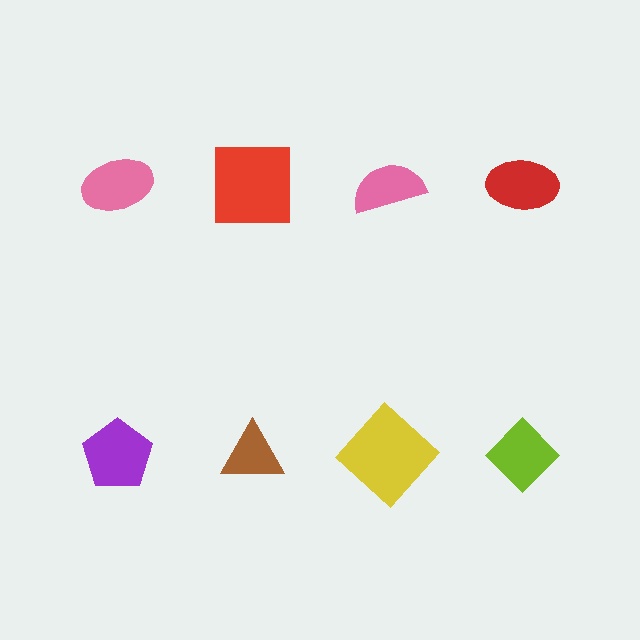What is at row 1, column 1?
A pink ellipse.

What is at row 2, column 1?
A purple pentagon.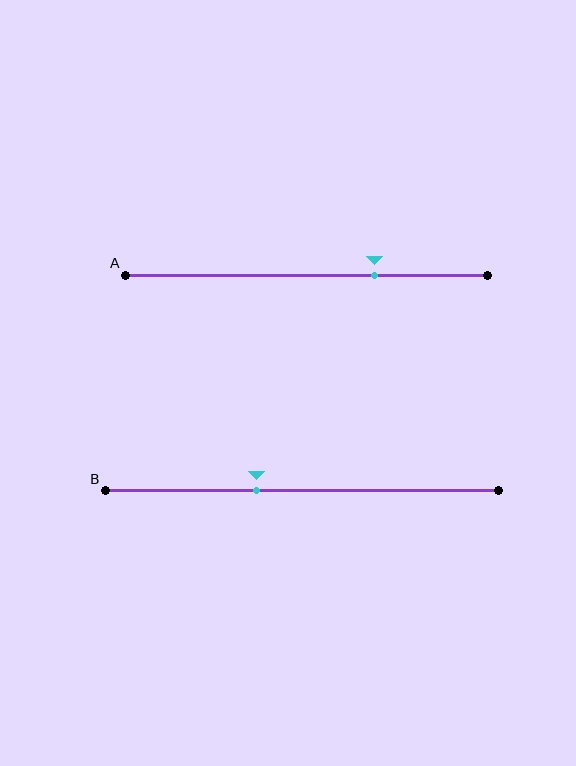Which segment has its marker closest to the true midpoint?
Segment B has its marker closest to the true midpoint.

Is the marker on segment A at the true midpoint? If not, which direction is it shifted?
No, the marker on segment A is shifted to the right by about 19% of the segment length.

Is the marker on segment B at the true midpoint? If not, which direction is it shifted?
No, the marker on segment B is shifted to the left by about 12% of the segment length.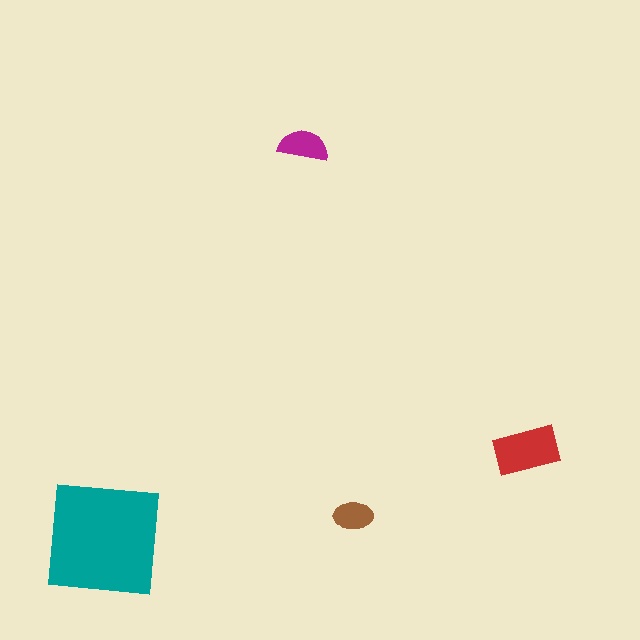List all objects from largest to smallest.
The teal square, the red rectangle, the magenta semicircle, the brown ellipse.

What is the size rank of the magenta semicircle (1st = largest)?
3rd.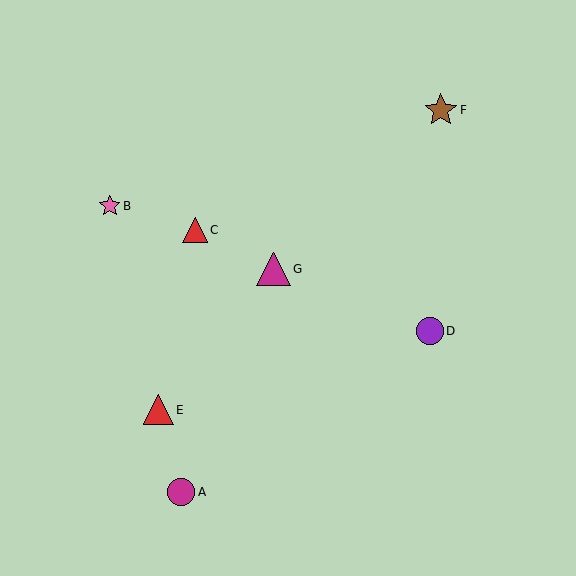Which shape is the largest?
The magenta triangle (labeled G) is the largest.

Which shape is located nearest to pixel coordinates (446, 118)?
The brown star (labeled F) at (441, 110) is nearest to that location.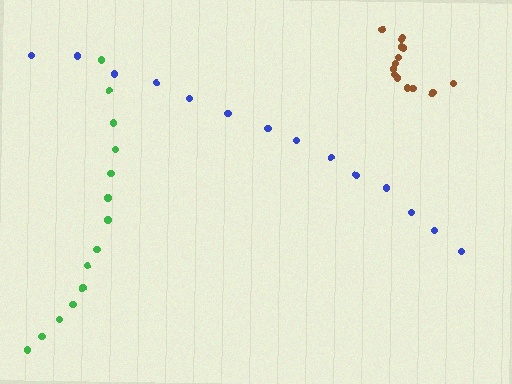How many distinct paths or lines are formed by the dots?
There are 3 distinct paths.